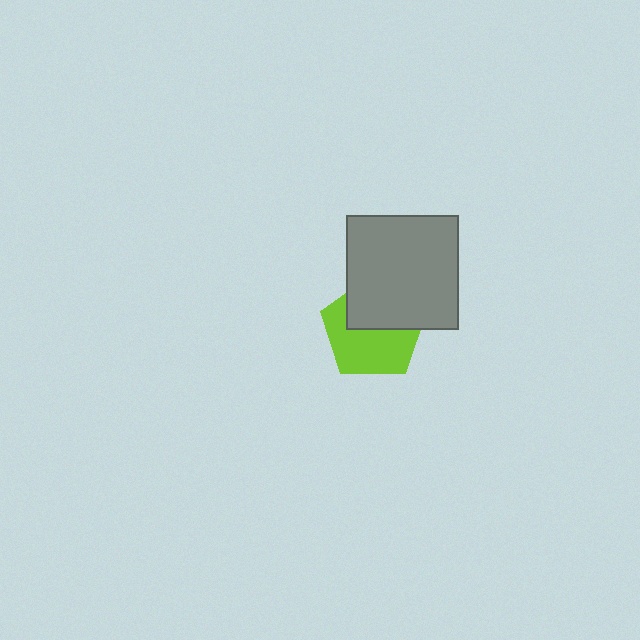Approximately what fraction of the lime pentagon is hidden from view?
Roughly 44% of the lime pentagon is hidden behind the gray rectangle.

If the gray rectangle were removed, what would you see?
You would see the complete lime pentagon.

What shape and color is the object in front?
The object in front is a gray rectangle.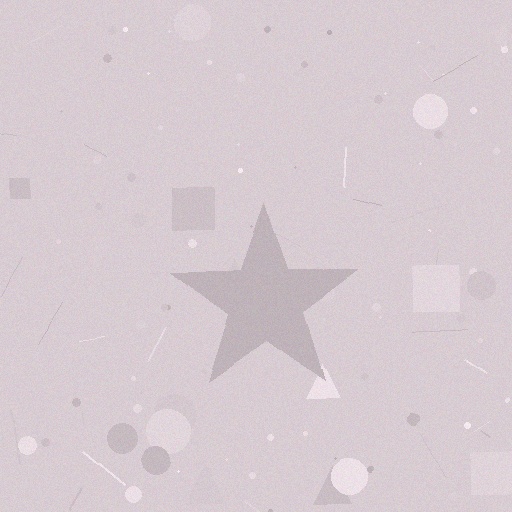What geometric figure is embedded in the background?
A star is embedded in the background.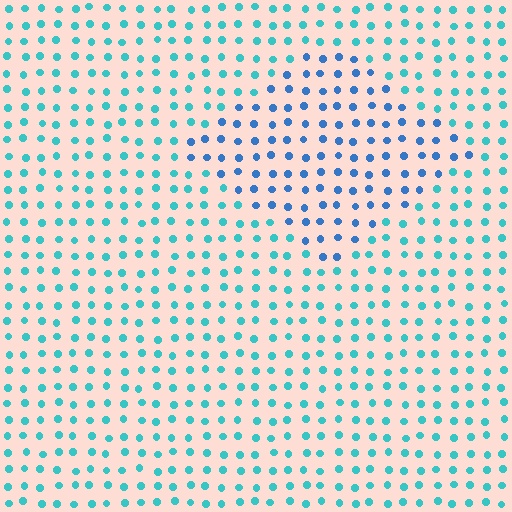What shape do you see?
I see a diamond.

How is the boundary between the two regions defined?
The boundary is defined purely by a slight shift in hue (about 34 degrees). Spacing, size, and orientation are identical on both sides.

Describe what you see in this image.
The image is filled with small cyan elements in a uniform arrangement. A diamond-shaped region is visible where the elements are tinted to a slightly different hue, forming a subtle color boundary.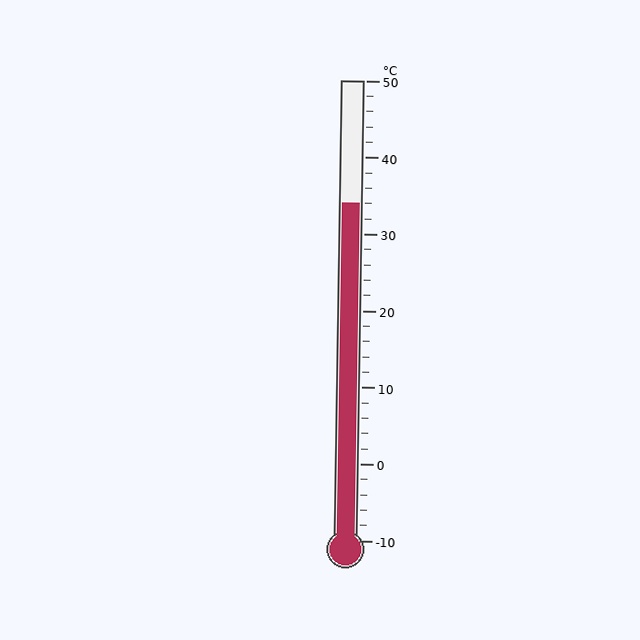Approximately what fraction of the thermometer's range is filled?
The thermometer is filled to approximately 75% of its range.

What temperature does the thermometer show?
The thermometer shows approximately 34°C.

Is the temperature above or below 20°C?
The temperature is above 20°C.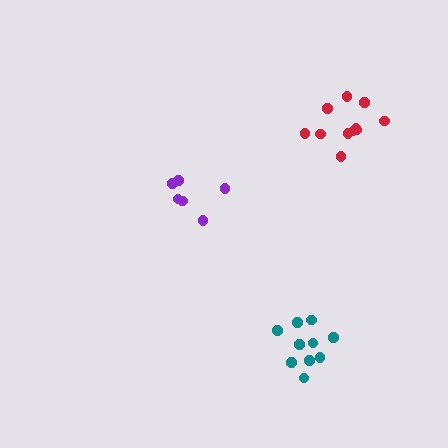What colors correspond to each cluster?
The clusters are colored: purple, teal, red.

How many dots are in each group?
Group 1: 6 dots, Group 2: 10 dots, Group 3: 11 dots (27 total).